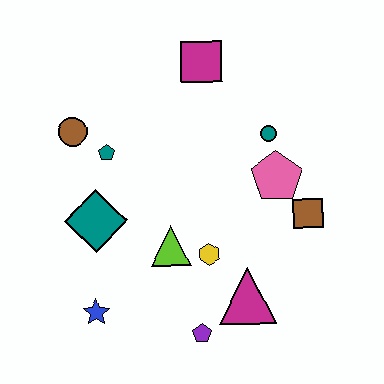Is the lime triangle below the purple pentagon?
No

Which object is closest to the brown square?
The pink pentagon is closest to the brown square.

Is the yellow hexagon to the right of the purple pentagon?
Yes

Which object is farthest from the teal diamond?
The brown square is farthest from the teal diamond.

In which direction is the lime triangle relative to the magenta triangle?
The lime triangle is to the left of the magenta triangle.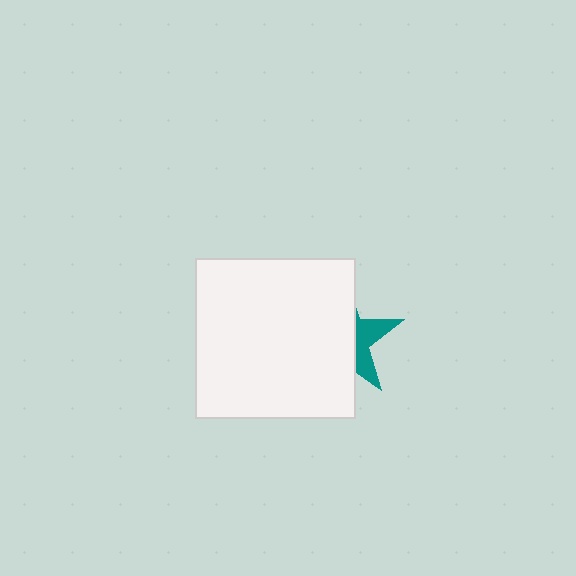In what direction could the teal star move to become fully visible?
The teal star could move right. That would shift it out from behind the white square entirely.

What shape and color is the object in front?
The object in front is a white square.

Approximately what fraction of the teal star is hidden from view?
Roughly 68% of the teal star is hidden behind the white square.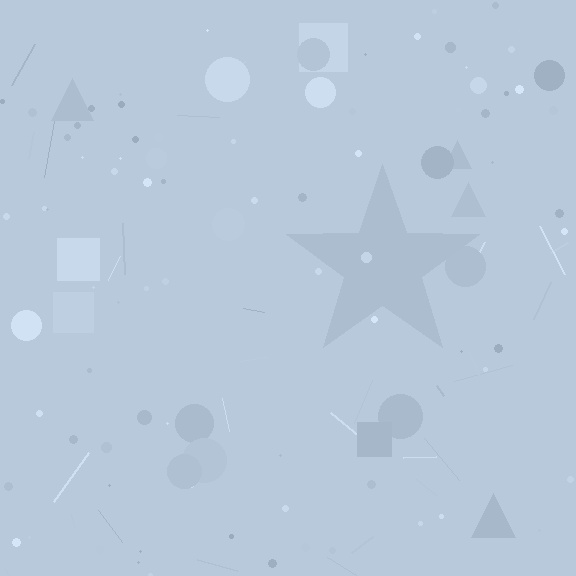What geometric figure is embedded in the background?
A star is embedded in the background.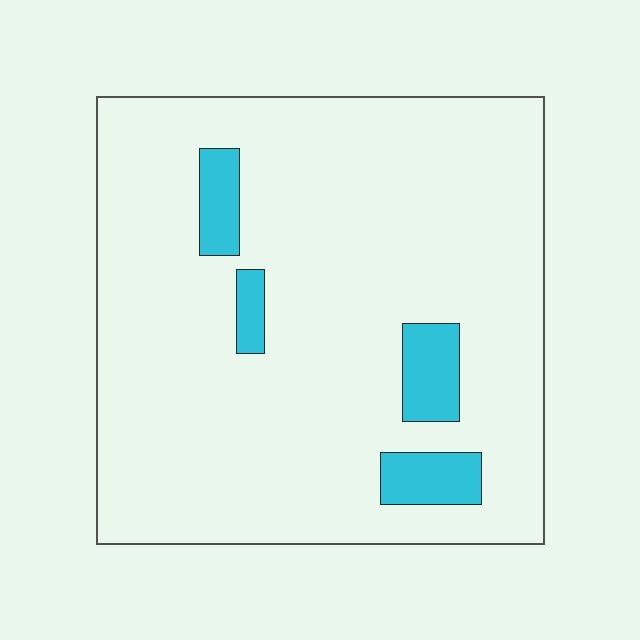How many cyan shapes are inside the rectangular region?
4.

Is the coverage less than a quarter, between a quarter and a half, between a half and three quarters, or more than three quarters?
Less than a quarter.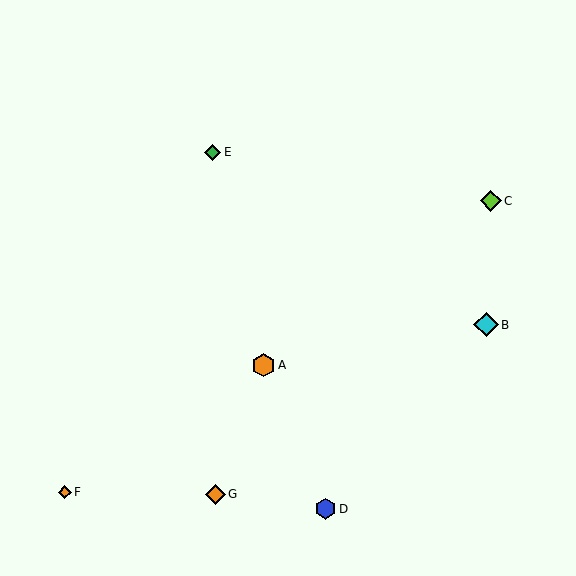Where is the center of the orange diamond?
The center of the orange diamond is at (215, 494).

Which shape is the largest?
The cyan diamond (labeled B) is the largest.